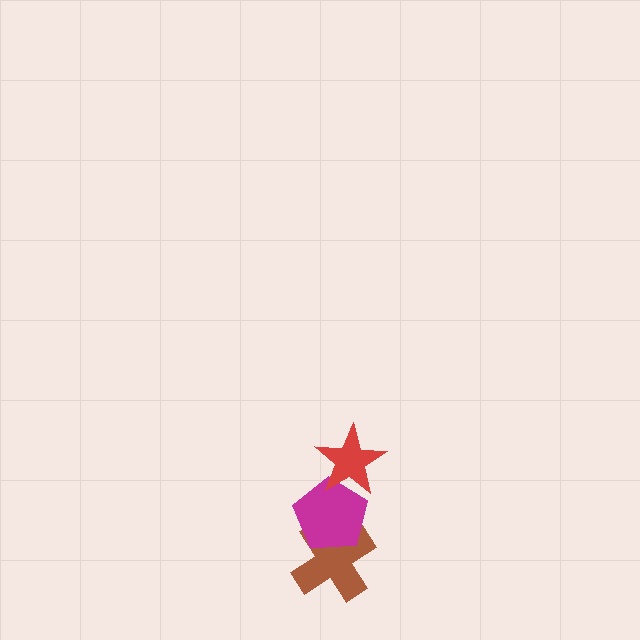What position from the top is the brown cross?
The brown cross is 3rd from the top.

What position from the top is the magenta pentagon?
The magenta pentagon is 2nd from the top.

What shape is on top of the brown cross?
The magenta pentagon is on top of the brown cross.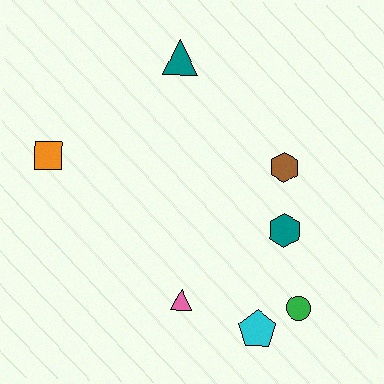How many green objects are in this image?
There is 1 green object.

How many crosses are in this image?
There are no crosses.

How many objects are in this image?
There are 7 objects.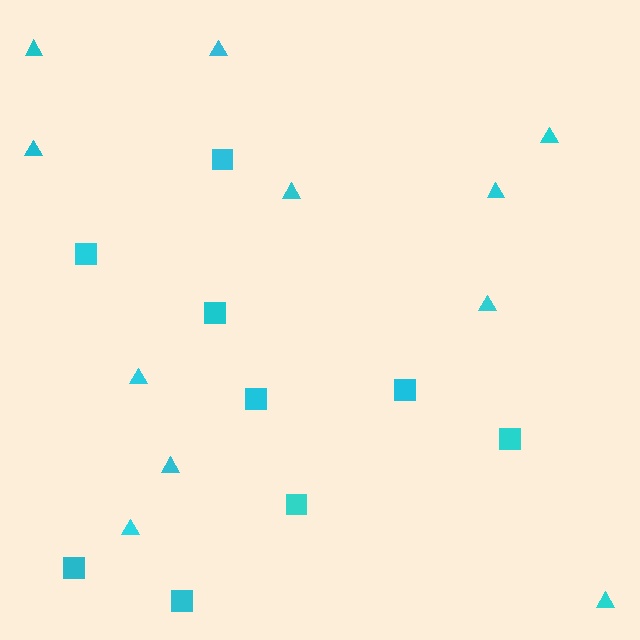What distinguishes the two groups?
There are 2 groups: one group of triangles (11) and one group of squares (9).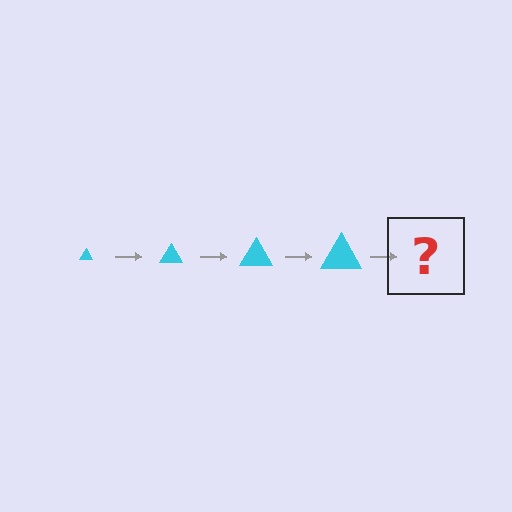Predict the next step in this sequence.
The next step is a cyan triangle, larger than the previous one.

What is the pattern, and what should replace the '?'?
The pattern is that the triangle gets progressively larger each step. The '?' should be a cyan triangle, larger than the previous one.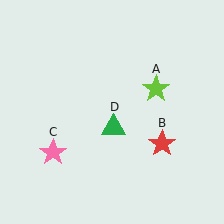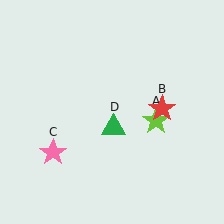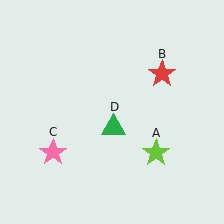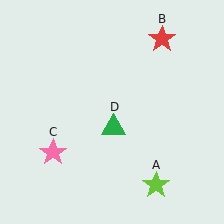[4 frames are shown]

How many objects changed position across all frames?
2 objects changed position: lime star (object A), red star (object B).